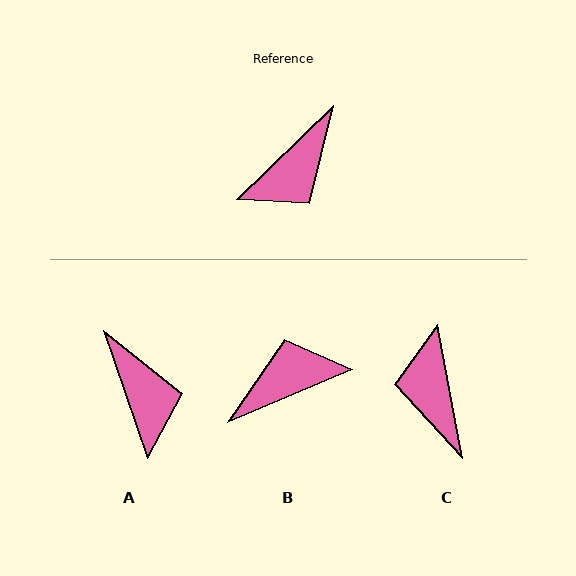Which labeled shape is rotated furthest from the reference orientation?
B, about 159 degrees away.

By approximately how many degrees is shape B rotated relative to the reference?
Approximately 159 degrees counter-clockwise.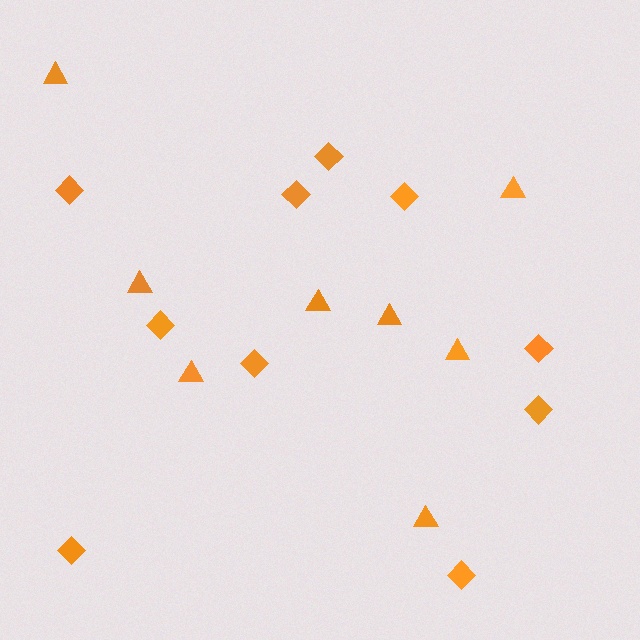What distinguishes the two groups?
There are 2 groups: one group of triangles (8) and one group of diamonds (10).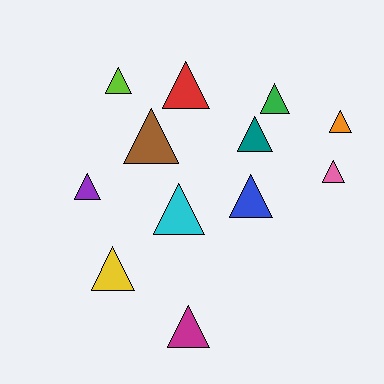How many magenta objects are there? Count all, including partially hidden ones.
There is 1 magenta object.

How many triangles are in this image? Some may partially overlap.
There are 12 triangles.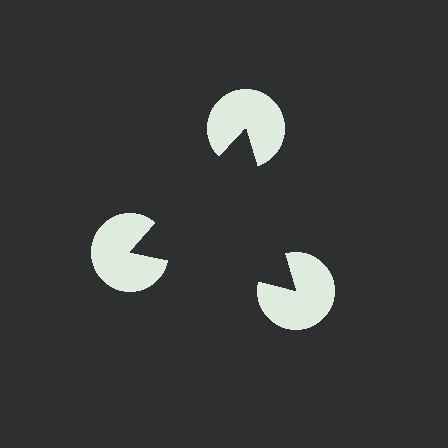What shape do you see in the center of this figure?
An illusory triangle — its edges are inferred from the aligned wedge cuts in the pac-man discs, not physically drawn.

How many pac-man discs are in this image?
There are 3 — one at each vertex of the illusory triangle.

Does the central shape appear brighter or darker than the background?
It typically appears slightly darker than the background, even though no actual brightness change is drawn.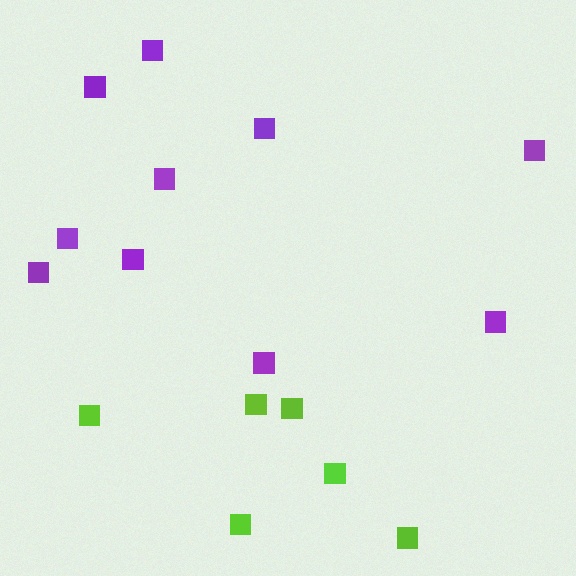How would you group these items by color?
There are 2 groups: one group of lime squares (6) and one group of purple squares (10).